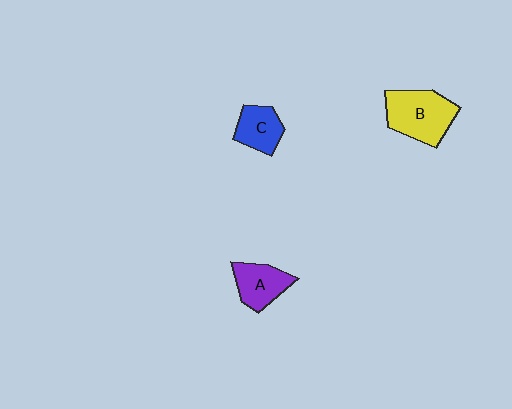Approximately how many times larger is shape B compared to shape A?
Approximately 1.5 times.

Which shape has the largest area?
Shape B (yellow).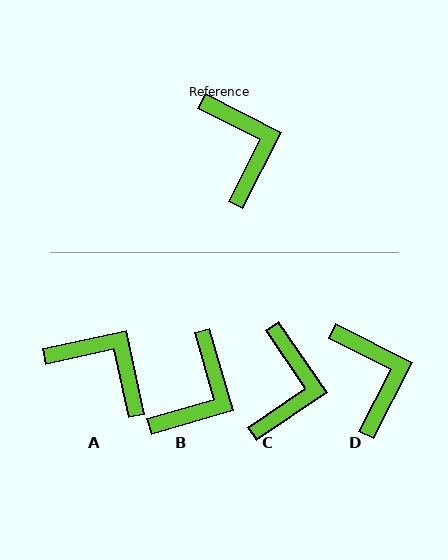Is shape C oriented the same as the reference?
No, it is off by about 29 degrees.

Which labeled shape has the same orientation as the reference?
D.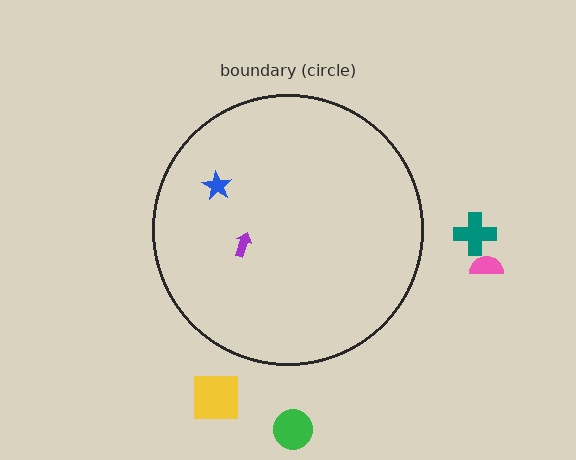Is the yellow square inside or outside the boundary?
Outside.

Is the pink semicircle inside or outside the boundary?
Outside.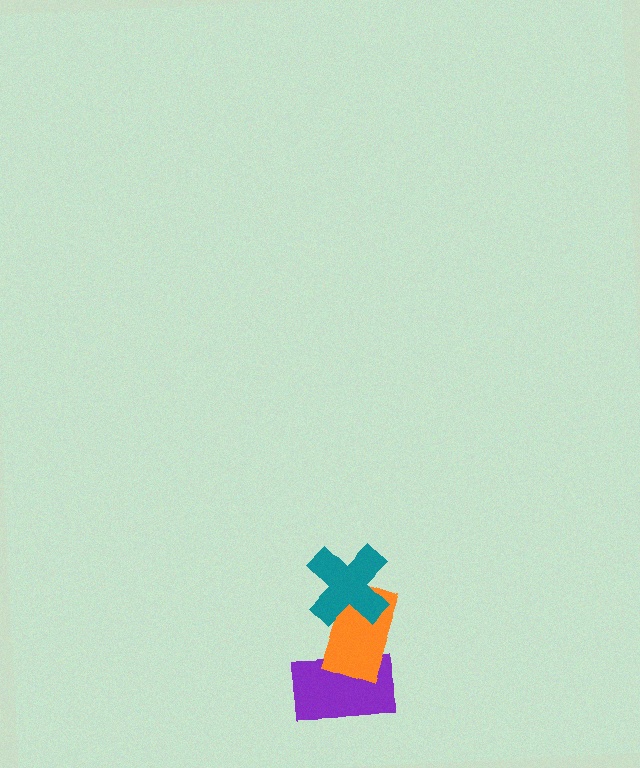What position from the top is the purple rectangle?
The purple rectangle is 3rd from the top.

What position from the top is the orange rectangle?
The orange rectangle is 2nd from the top.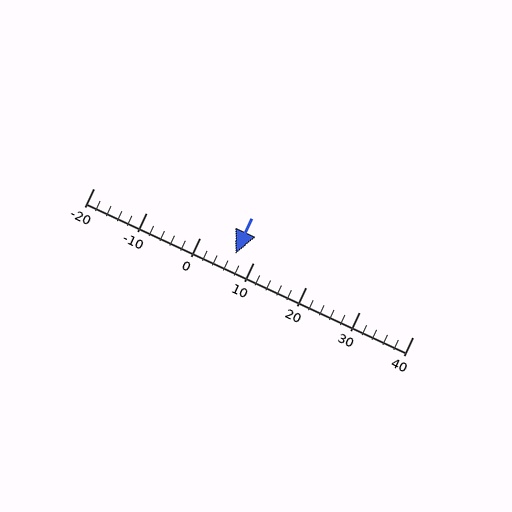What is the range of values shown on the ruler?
The ruler shows values from -20 to 40.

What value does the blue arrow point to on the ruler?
The blue arrow points to approximately 7.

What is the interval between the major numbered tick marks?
The major tick marks are spaced 10 units apart.